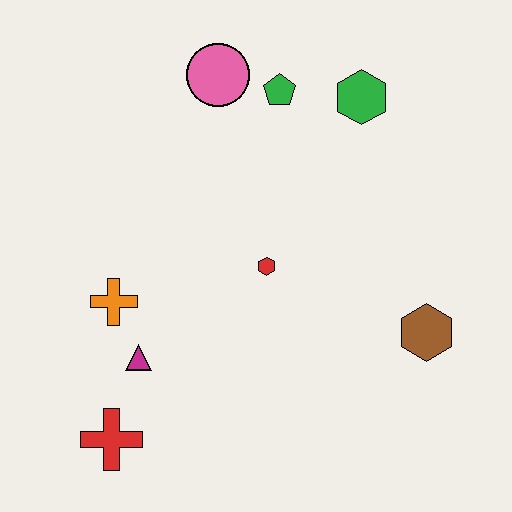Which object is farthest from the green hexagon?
The red cross is farthest from the green hexagon.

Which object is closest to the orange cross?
The magenta triangle is closest to the orange cross.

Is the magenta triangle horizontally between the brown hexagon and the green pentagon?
No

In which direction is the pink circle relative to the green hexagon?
The pink circle is to the left of the green hexagon.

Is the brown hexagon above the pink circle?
No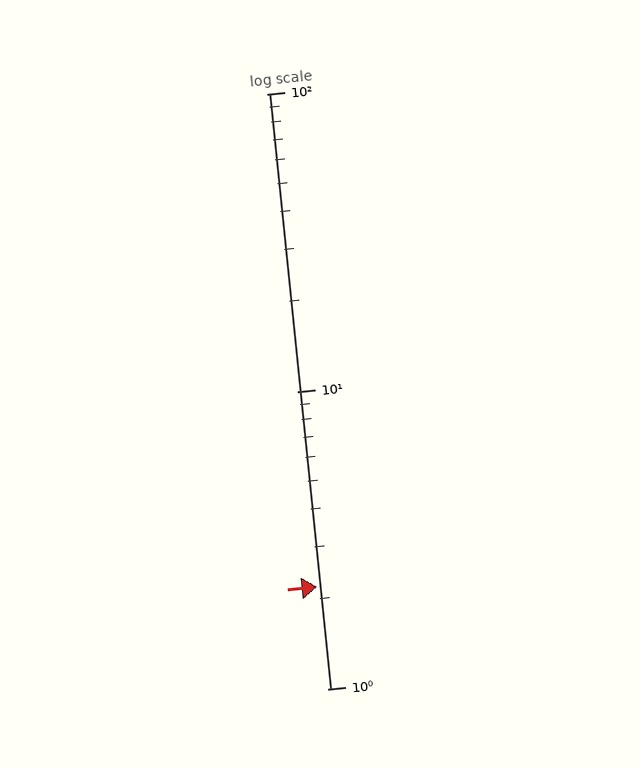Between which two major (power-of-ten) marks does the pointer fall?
The pointer is between 1 and 10.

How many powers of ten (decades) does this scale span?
The scale spans 2 decades, from 1 to 100.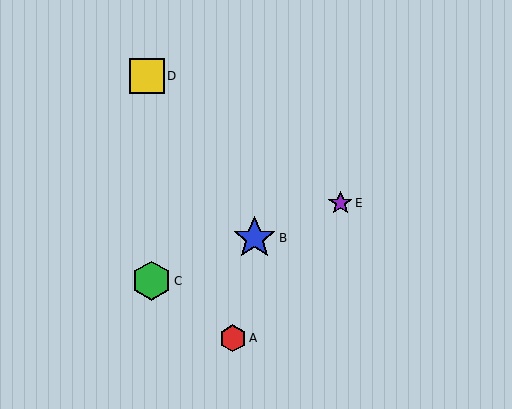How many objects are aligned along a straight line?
3 objects (B, C, E) are aligned along a straight line.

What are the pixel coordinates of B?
Object B is at (255, 238).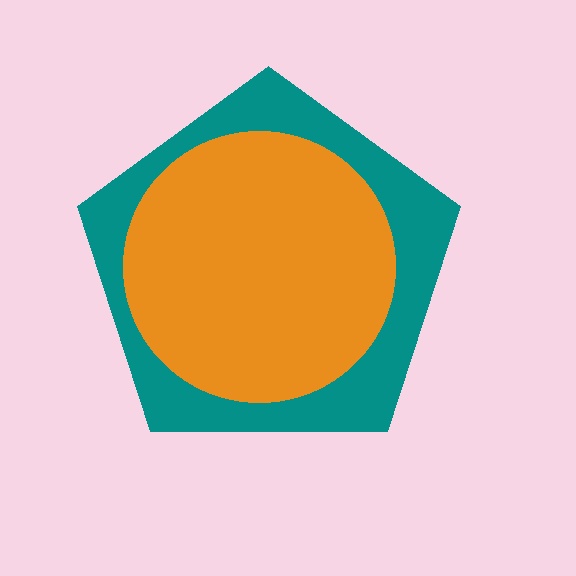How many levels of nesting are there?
2.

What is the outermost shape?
The teal pentagon.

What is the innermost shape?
The orange circle.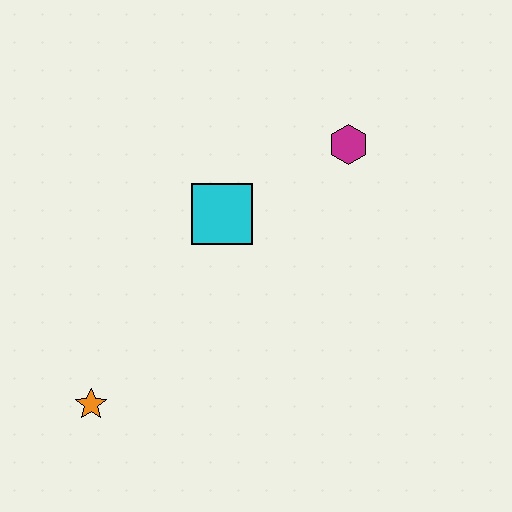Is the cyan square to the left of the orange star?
No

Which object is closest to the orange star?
The cyan square is closest to the orange star.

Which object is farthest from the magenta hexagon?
The orange star is farthest from the magenta hexagon.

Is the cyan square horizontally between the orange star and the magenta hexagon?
Yes